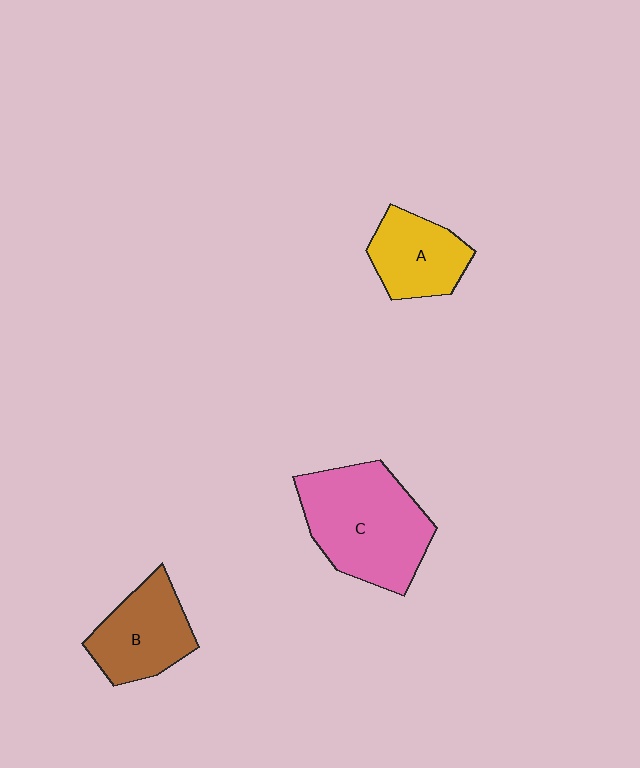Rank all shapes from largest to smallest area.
From largest to smallest: C (pink), B (brown), A (yellow).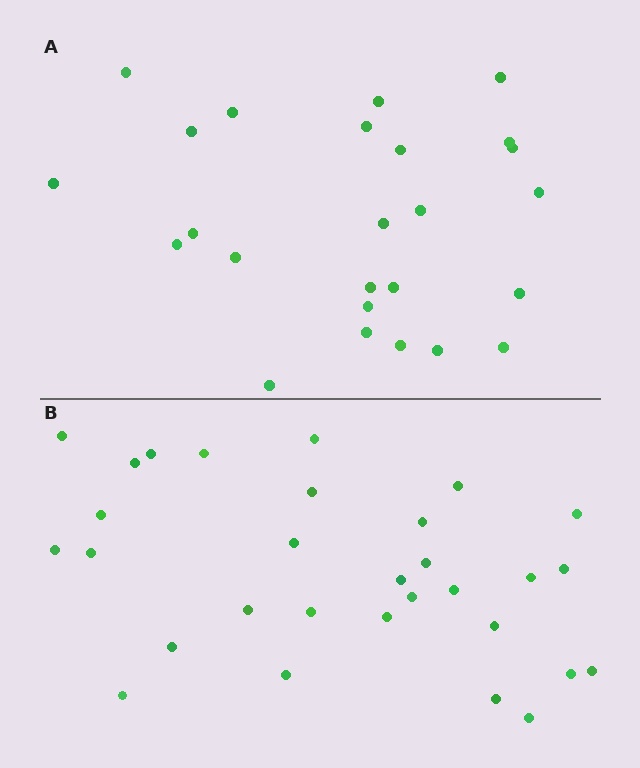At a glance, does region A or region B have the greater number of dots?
Region B (the bottom region) has more dots.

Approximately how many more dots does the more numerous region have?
Region B has about 5 more dots than region A.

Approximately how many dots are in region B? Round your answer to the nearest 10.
About 30 dots.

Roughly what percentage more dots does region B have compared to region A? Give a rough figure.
About 20% more.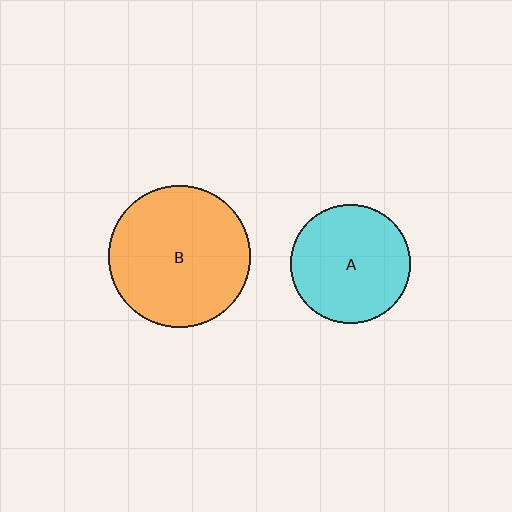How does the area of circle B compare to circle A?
Approximately 1.4 times.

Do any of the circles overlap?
No, none of the circles overlap.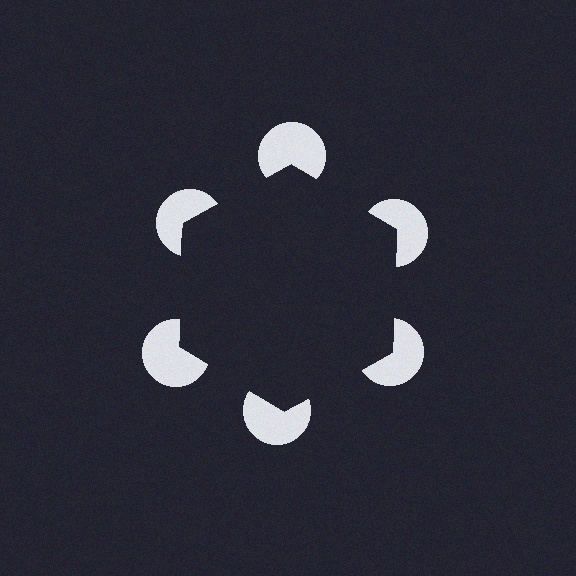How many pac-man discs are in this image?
There are 6 — one at each vertex of the illusory hexagon.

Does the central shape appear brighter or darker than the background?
It typically appears slightly darker than the background, even though no actual brightness change is drawn.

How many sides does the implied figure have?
6 sides.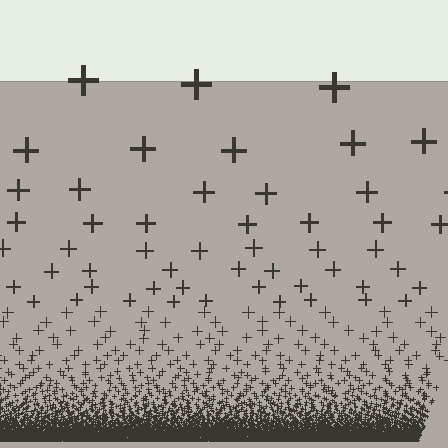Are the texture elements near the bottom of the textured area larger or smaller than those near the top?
Smaller. The gradient is inverted — elements near the bottom are smaller and denser.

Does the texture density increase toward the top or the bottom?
Density increases toward the bottom.